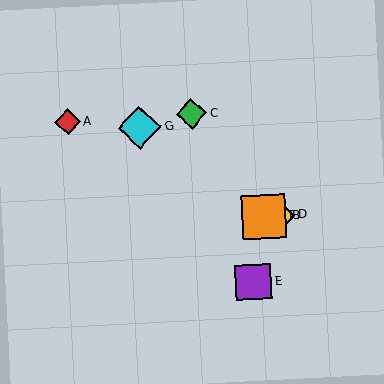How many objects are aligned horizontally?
3 objects (B, D, F) are aligned horizontally.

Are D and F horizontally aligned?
Yes, both are at y≈216.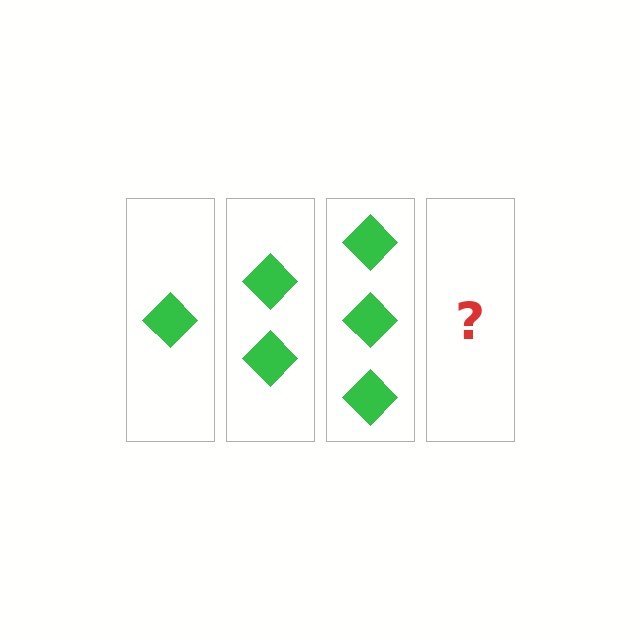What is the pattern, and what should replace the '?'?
The pattern is that each step adds one more diamond. The '?' should be 4 diamonds.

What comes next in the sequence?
The next element should be 4 diamonds.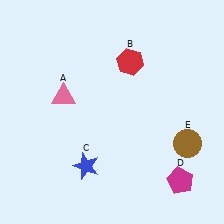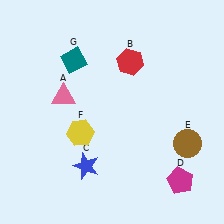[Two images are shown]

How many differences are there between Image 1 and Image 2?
There are 2 differences between the two images.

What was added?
A yellow hexagon (F), a teal diamond (G) were added in Image 2.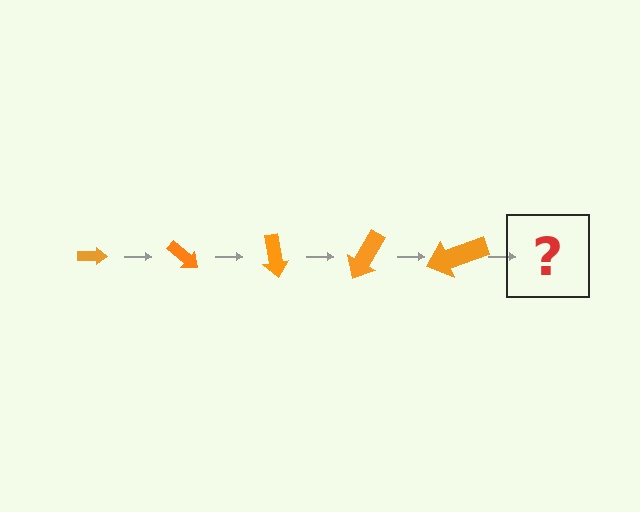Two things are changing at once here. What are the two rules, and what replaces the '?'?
The two rules are that the arrow grows larger each step and it rotates 40 degrees each step. The '?' should be an arrow, larger than the previous one and rotated 200 degrees from the start.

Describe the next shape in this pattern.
It should be an arrow, larger than the previous one and rotated 200 degrees from the start.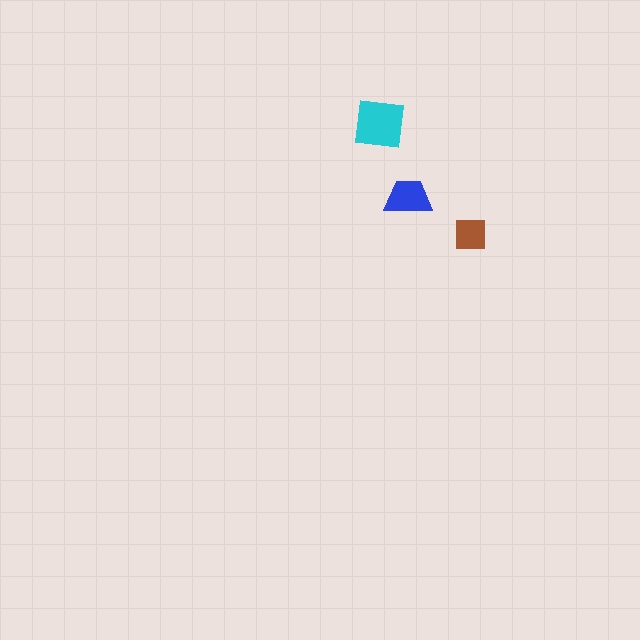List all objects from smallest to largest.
The brown square, the blue trapezoid, the cyan square.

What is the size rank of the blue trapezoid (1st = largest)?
2nd.